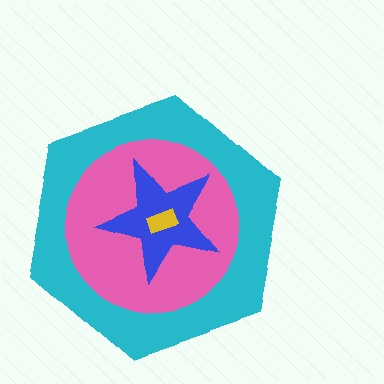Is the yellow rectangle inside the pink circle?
Yes.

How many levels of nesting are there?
4.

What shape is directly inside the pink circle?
The blue star.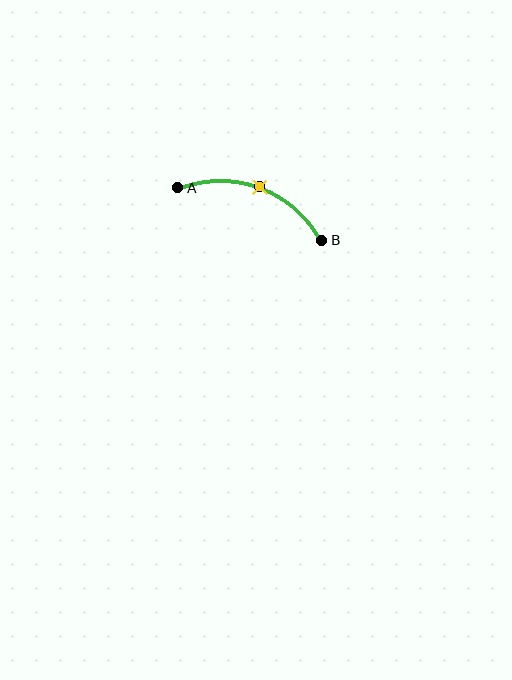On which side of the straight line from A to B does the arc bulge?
The arc bulges above the straight line connecting A and B.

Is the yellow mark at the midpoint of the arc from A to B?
Yes. The yellow mark lies on the arc at equal arc-length from both A and B — it is the arc midpoint.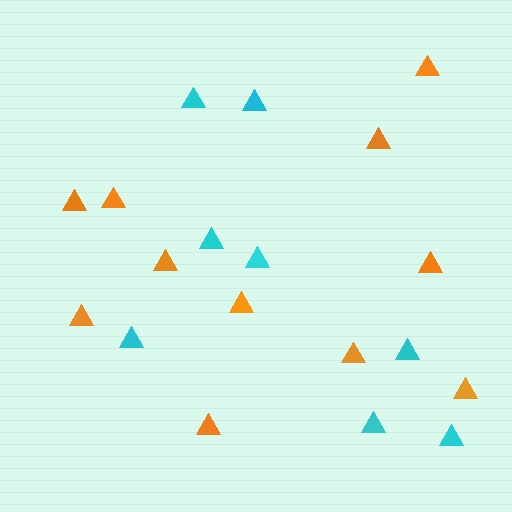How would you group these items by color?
There are 2 groups: one group of cyan triangles (8) and one group of orange triangles (11).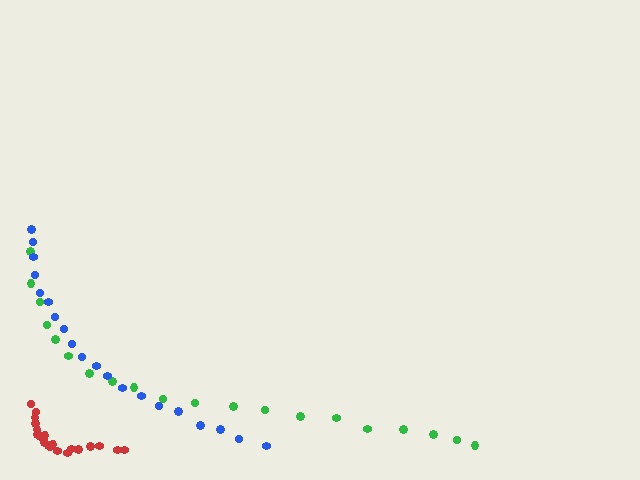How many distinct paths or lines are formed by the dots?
There are 3 distinct paths.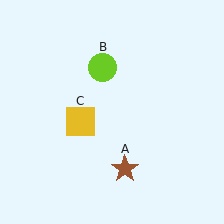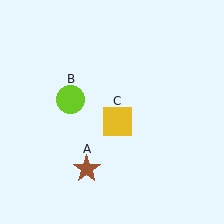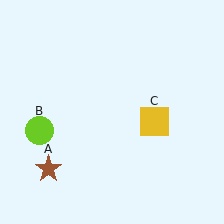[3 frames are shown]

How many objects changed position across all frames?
3 objects changed position: brown star (object A), lime circle (object B), yellow square (object C).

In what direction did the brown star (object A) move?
The brown star (object A) moved left.